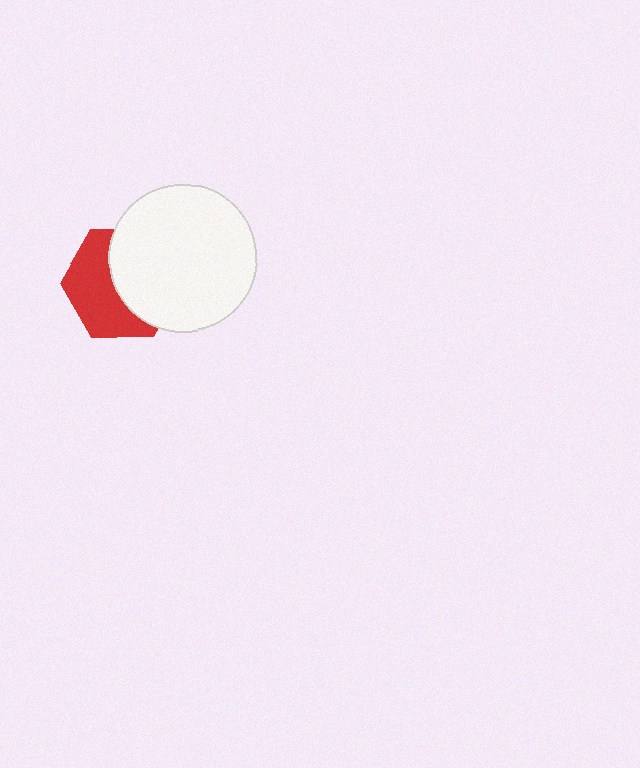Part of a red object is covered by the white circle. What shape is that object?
It is a hexagon.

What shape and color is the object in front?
The object in front is a white circle.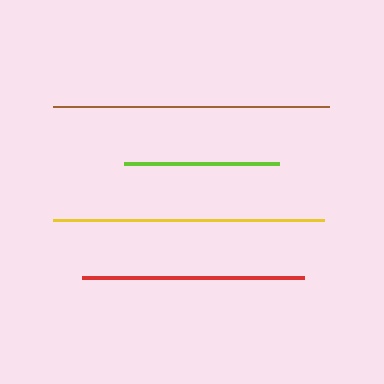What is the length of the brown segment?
The brown segment is approximately 276 pixels long.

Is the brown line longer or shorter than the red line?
The brown line is longer than the red line.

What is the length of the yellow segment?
The yellow segment is approximately 271 pixels long.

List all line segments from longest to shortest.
From longest to shortest: brown, yellow, red, lime.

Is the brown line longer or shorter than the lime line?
The brown line is longer than the lime line.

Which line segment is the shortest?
The lime line is the shortest at approximately 156 pixels.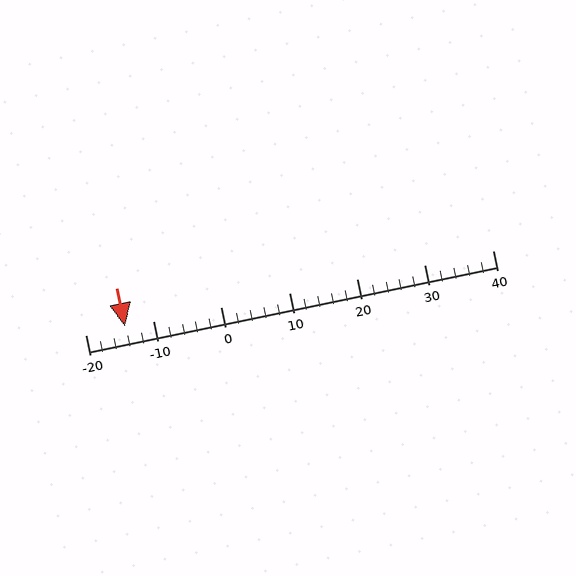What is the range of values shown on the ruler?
The ruler shows values from -20 to 40.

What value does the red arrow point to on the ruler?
The red arrow points to approximately -14.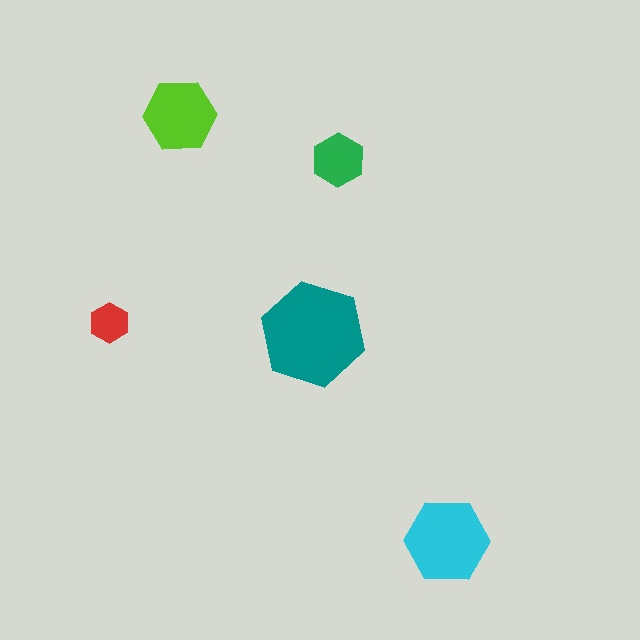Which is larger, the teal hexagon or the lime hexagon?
The teal one.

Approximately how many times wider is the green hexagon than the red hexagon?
About 1.5 times wider.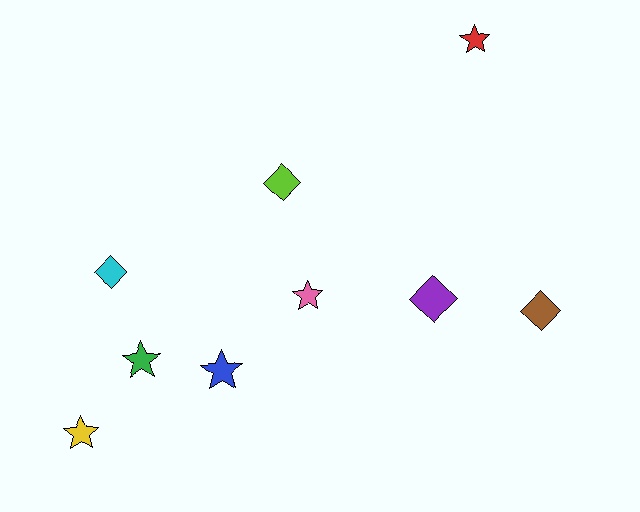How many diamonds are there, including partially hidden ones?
There are 4 diamonds.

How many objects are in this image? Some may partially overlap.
There are 9 objects.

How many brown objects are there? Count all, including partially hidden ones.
There is 1 brown object.